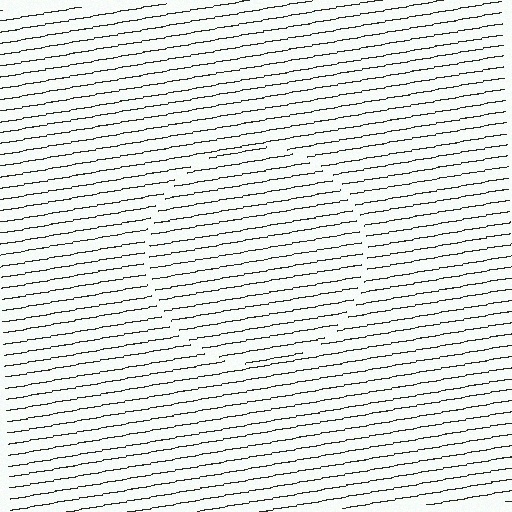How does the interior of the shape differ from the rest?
The interior of the shape contains the same grating, shifted by half a period — the contour is defined by the phase discontinuity where line-ends from the inner and outer gratings abut.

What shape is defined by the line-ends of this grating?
An illusory circle. The interior of the shape contains the same grating, shifted by half a period — the contour is defined by the phase discontinuity where line-ends from the inner and outer gratings abut.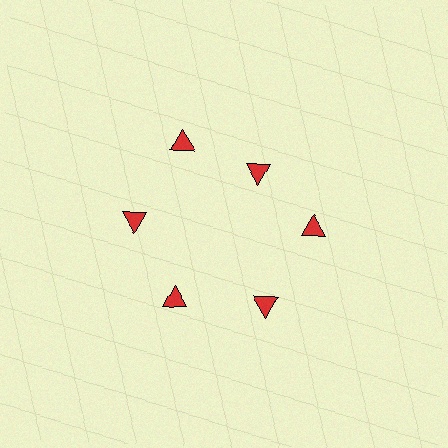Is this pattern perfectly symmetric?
No. The 6 red triangles are arranged in a ring, but one element near the 1 o'clock position is pulled inward toward the center, breaking the 6-fold rotational symmetry.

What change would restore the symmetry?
The symmetry would be restored by moving it outward, back onto the ring so that all 6 triangles sit at equal angles and equal distance from the center.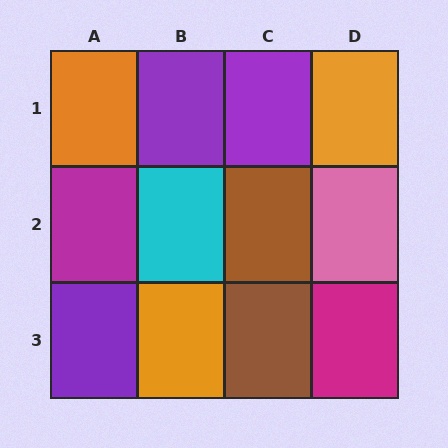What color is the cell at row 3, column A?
Purple.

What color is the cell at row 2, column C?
Brown.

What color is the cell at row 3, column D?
Magenta.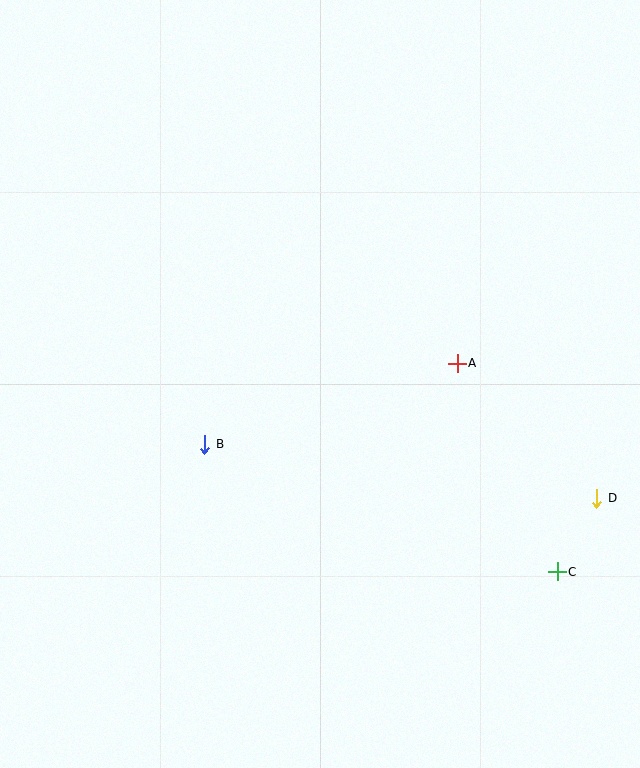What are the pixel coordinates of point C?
Point C is at (557, 572).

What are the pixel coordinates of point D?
Point D is at (597, 498).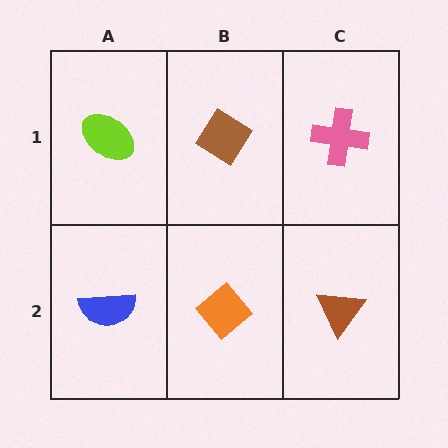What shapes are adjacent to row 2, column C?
A pink cross (row 1, column C), an orange diamond (row 2, column B).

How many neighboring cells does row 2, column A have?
2.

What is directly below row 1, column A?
A blue semicircle.